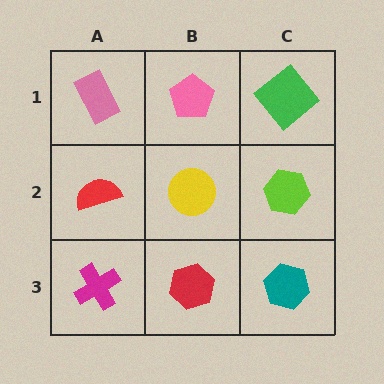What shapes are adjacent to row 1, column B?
A yellow circle (row 2, column B), a pink rectangle (row 1, column A), a green diamond (row 1, column C).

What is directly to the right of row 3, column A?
A red hexagon.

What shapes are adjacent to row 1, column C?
A lime hexagon (row 2, column C), a pink pentagon (row 1, column B).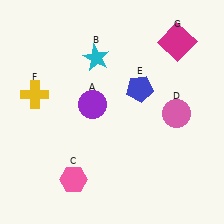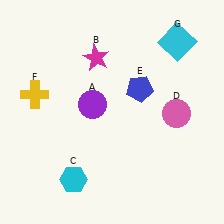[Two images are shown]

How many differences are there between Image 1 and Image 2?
There are 3 differences between the two images.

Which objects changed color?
B changed from cyan to magenta. C changed from pink to cyan. G changed from magenta to cyan.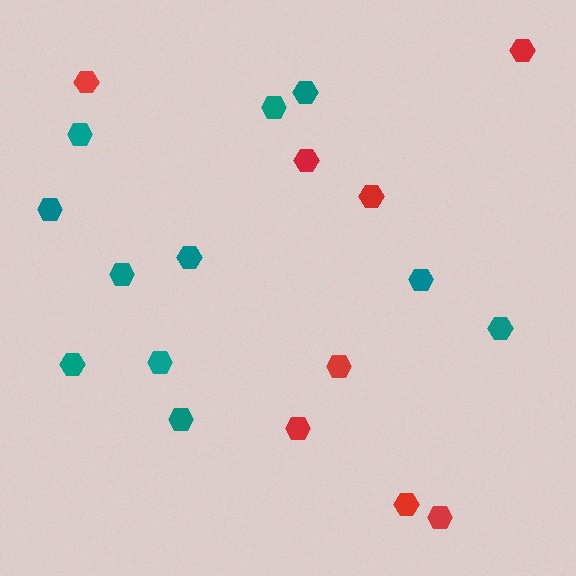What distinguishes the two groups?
There are 2 groups: one group of teal hexagons (11) and one group of red hexagons (8).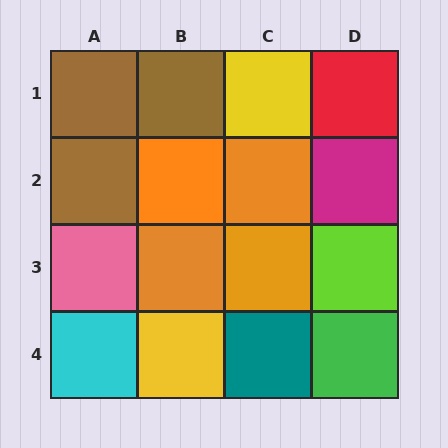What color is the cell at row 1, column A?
Brown.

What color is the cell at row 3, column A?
Pink.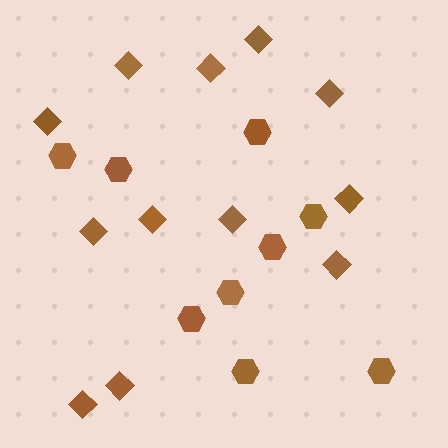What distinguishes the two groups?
There are 2 groups: one group of diamonds (12) and one group of hexagons (9).